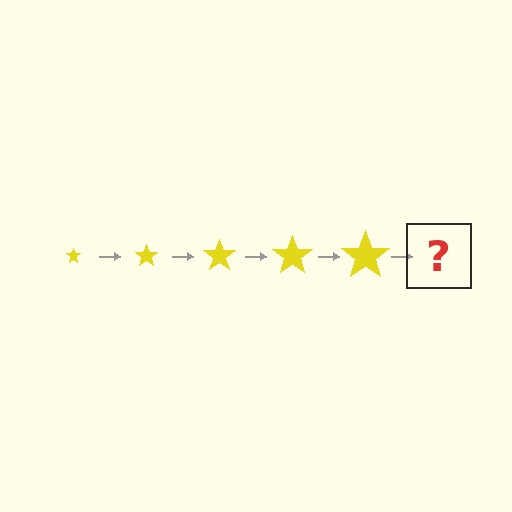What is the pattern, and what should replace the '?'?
The pattern is that the star gets progressively larger each step. The '?' should be a yellow star, larger than the previous one.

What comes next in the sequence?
The next element should be a yellow star, larger than the previous one.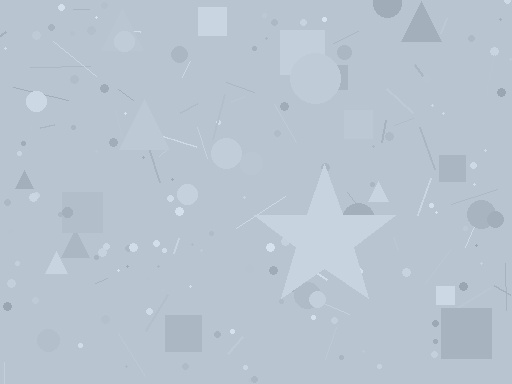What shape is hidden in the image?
A star is hidden in the image.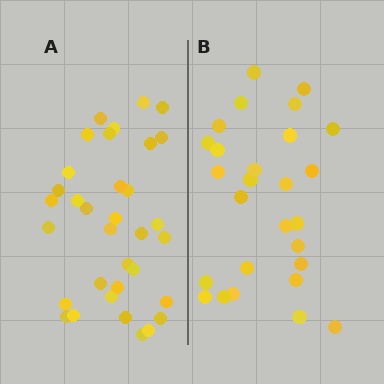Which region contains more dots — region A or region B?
Region A (the left region) has more dots.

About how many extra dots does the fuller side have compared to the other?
Region A has roughly 8 or so more dots than region B.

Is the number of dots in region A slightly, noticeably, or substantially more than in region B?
Region A has noticeably more, but not dramatically so. The ratio is roughly 1.3 to 1.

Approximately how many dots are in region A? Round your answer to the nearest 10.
About 30 dots. (The exact count is 34, which rounds to 30.)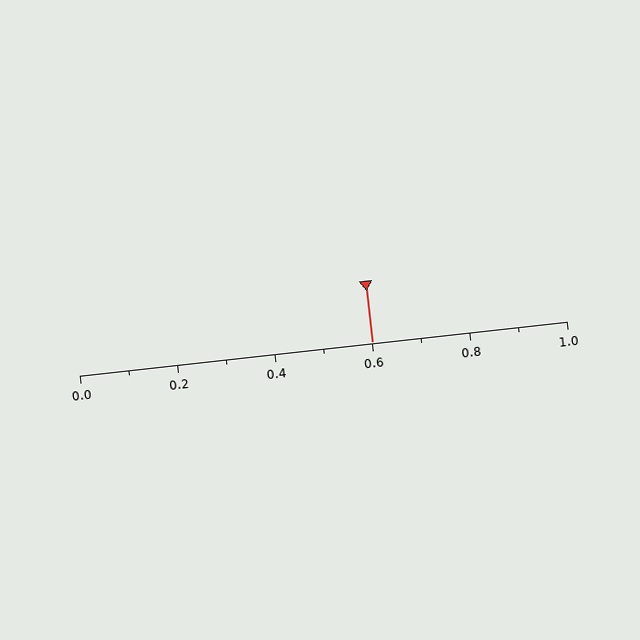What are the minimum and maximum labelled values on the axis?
The axis runs from 0.0 to 1.0.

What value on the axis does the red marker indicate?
The marker indicates approximately 0.6.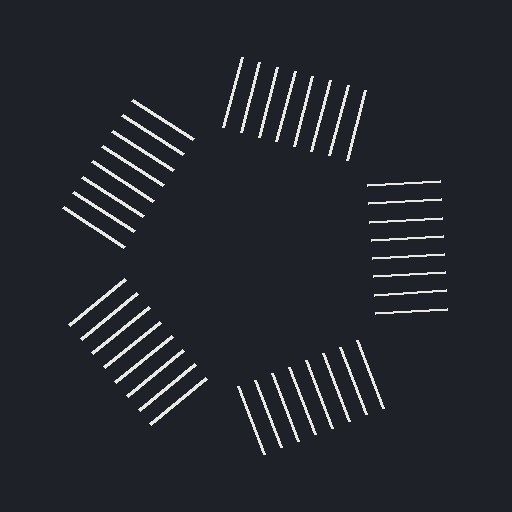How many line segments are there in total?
40 — 8 along each of the 5 edges.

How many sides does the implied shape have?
5 sides — the line-ends trace a pentagon.